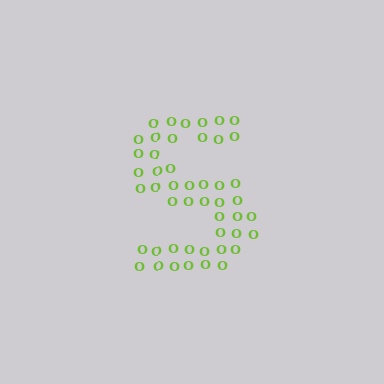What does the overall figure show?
The overall figure shows the letter S.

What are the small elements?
The small elements are letter O's.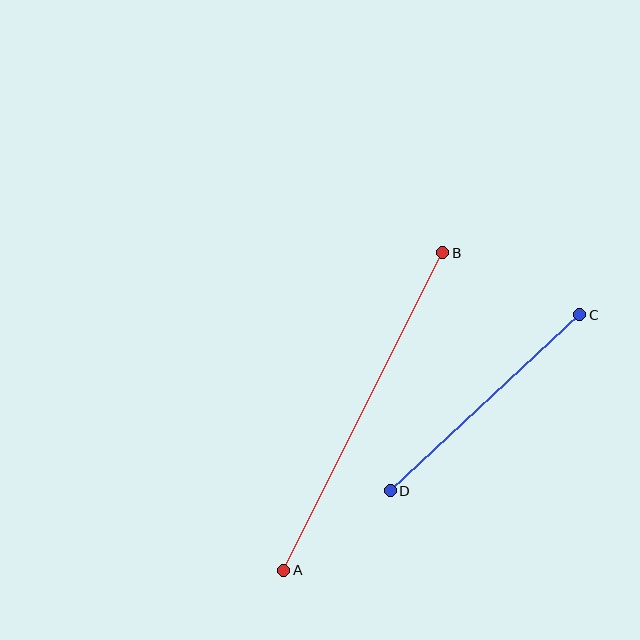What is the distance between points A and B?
The distance is approximately 355 pixels.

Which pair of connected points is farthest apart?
Points A and B are farthest apart.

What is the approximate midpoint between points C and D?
The midpoint is at approximately (485, 403) pixels.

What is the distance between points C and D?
The distance is approximately 259 pixels.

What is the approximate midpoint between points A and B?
The midpoint is at approximately (363, 412) pixels.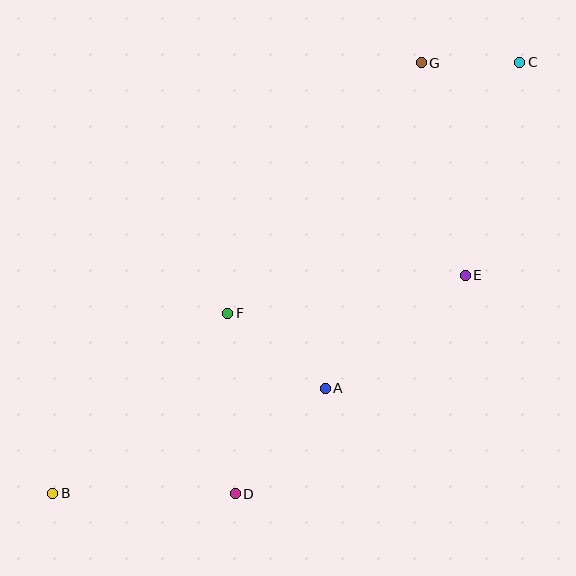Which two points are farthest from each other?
Points B and C are farthest from each other.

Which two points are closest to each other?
Points C and G are closest to each other.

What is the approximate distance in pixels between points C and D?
The distance between C and D is approximately 516 pixels.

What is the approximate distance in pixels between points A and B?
The distance between A and B is approximately 292 pixels.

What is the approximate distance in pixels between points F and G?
The distance between F and G is approximately 317 pixels.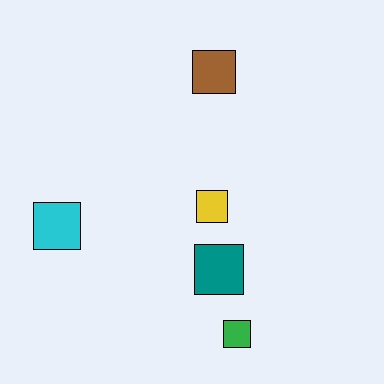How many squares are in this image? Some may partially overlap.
There are 5 squares.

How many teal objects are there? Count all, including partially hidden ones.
There is 1 teal object.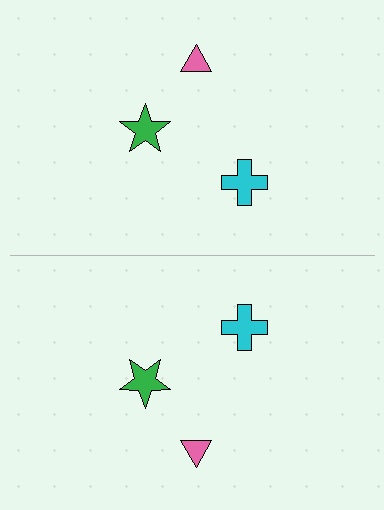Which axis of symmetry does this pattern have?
The pattern has a horizontal axis of symmetry running through the center of the image.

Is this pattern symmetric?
Yes, this pattern has bilateral (reflection) symmetry.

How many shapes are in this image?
There are 6 shapes in this image.